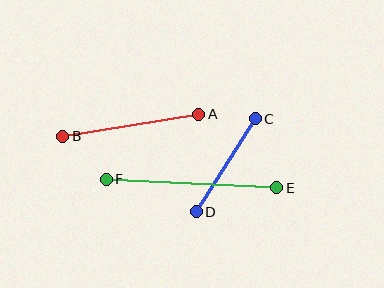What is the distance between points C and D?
The distance is approximately 110 pixels.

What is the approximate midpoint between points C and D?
The midpoint is at approximately (226, 165) pixels.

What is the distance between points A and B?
The distance is approximately 138 pixels.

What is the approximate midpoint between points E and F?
The midpoint is at approximately (192, 184) pixels.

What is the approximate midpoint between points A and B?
The midpoint is at approximately (131, 125) pixels.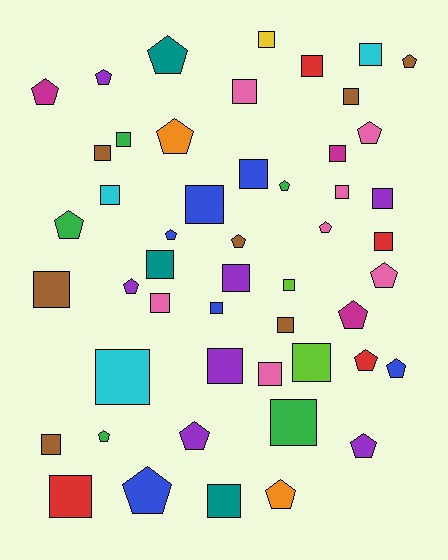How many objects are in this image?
There are 50 objects.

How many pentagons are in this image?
There are 21 pentagons.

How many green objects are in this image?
There are 5 green objects.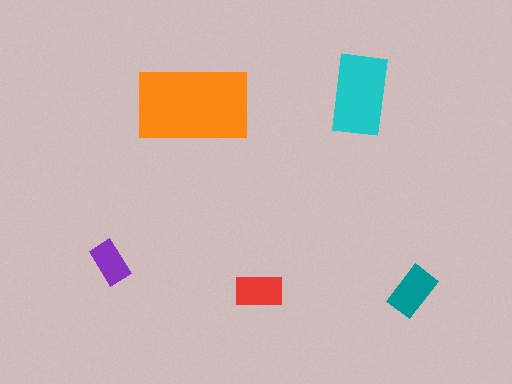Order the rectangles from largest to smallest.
the orange one, the cyan one, the teal one, the red one, the purple one.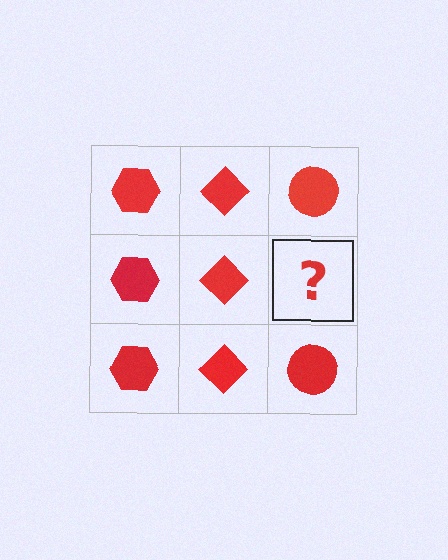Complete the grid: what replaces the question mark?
The question mark should be replaced with a red circle.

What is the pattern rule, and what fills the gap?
The rule is that each column has a consistent shape. The gap should be filled with a red circle.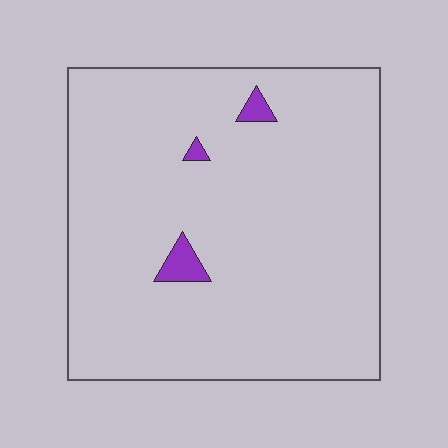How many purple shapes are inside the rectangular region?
3.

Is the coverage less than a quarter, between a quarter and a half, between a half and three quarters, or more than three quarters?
Less than a quarter.